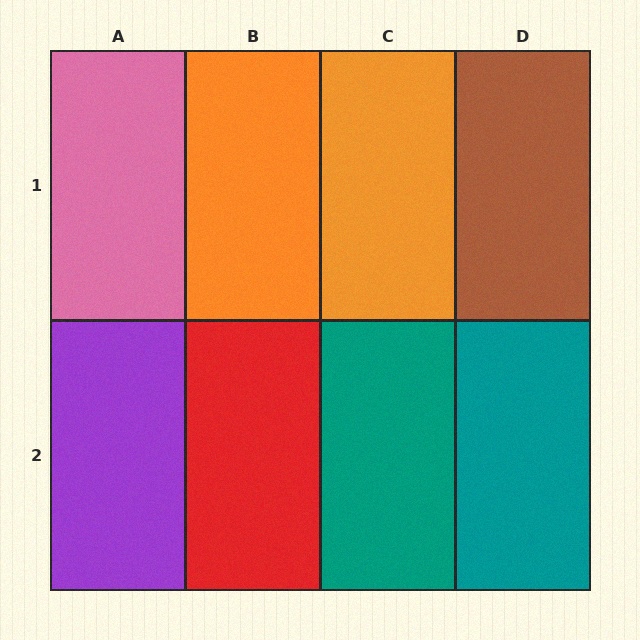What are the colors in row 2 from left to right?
Purple, red, teal, teal.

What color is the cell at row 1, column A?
Pink.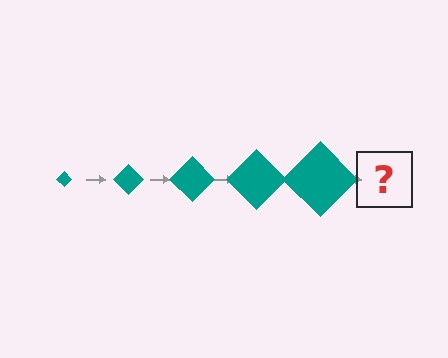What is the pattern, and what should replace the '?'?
The pattern is that the diamond gets progressively larger each step. The '?' should be a teal diamond, larger than the previous one.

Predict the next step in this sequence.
The next step is a teal diamond, larger than the previous one.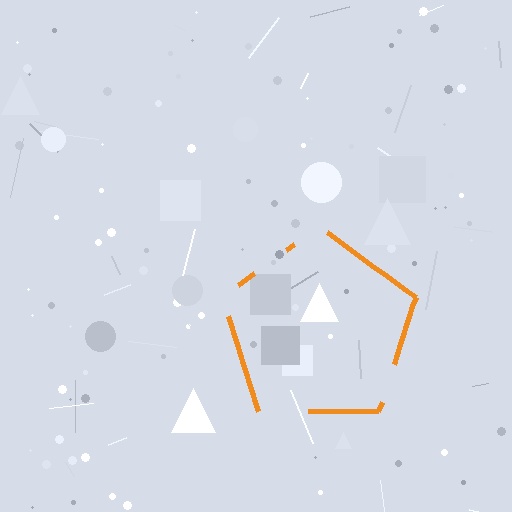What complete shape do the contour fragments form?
The contour fragments form a pentagon.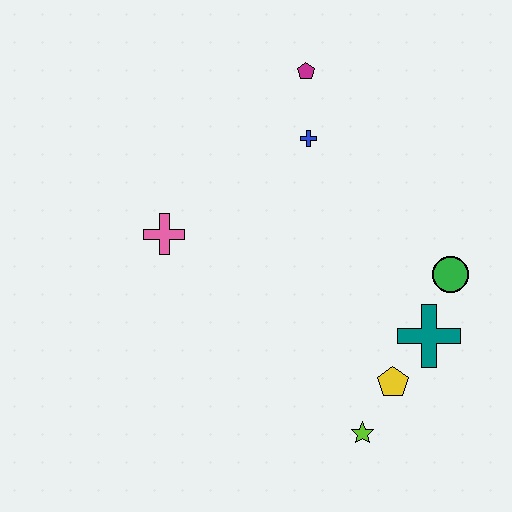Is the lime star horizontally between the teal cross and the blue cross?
Yes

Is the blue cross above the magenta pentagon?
No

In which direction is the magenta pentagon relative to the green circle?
The magenta pentagon is above the green circle.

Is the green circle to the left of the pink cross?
No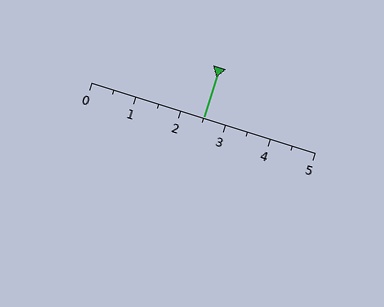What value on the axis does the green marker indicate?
The marker indicates approximately 2.5.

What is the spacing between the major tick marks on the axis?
The major ticks are spaced 1 apart.